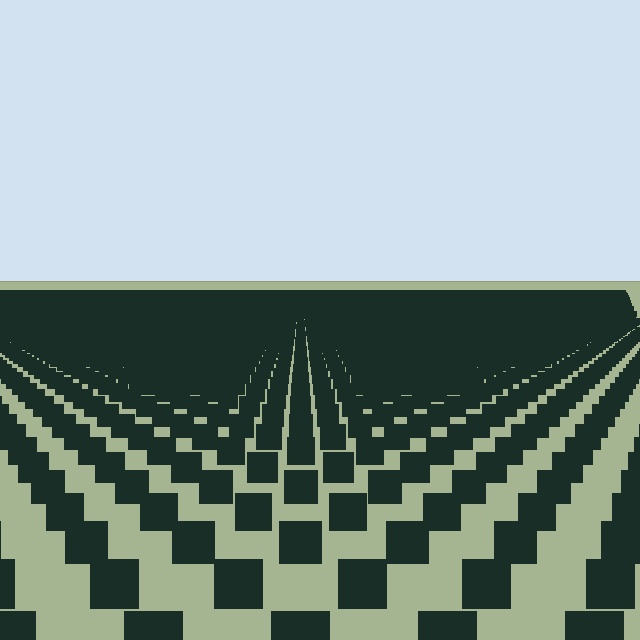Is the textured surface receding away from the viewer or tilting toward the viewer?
The surface is receding away from the viewer. Texture elements get smaller and denser toward the top.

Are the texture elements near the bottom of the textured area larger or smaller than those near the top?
Larger. Near the bottom, elements are closer to the viewer and appear at a bigger on-screen size.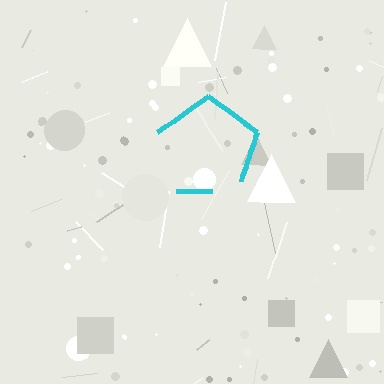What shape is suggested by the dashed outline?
The dashed outline suggests a pentagon.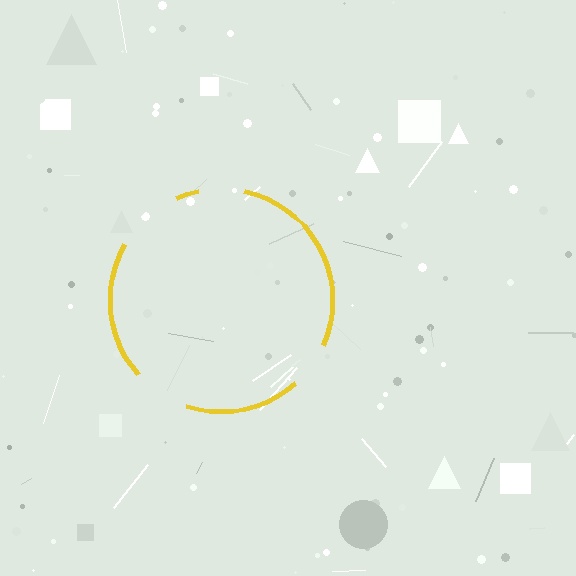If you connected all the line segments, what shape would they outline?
They would outline a circle.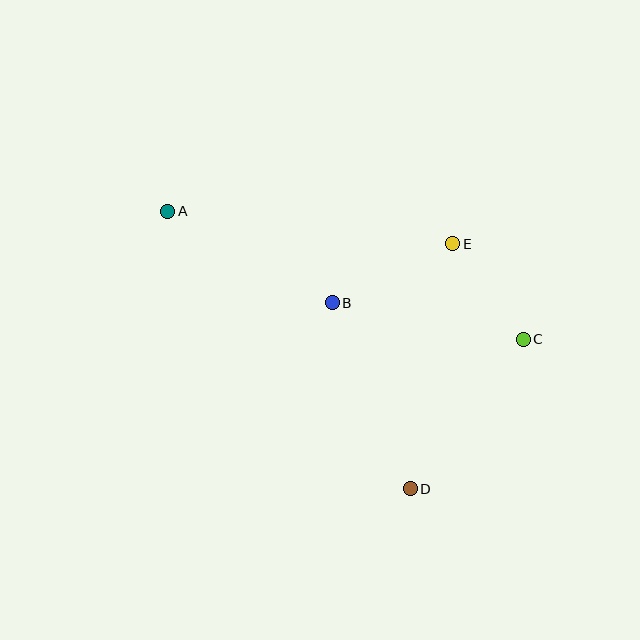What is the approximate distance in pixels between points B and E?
The distance between B and E is approximately 134 pixels.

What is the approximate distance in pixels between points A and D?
The distance between A and D is approximately 368 pixels.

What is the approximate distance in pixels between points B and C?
The distance between B and C is approximately 194 pixels.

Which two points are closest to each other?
Points C and E are closest to each other.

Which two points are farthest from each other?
Points A and C are farthest from each other.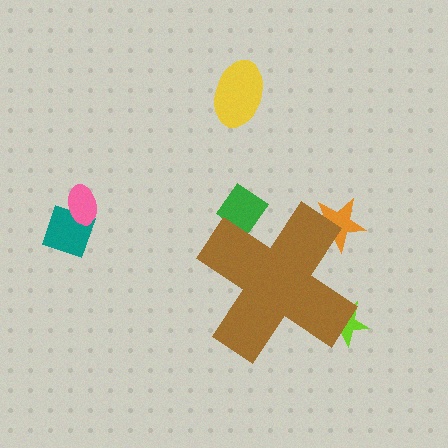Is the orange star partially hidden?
Yes, the orange star is partially hidden behind the brown cross.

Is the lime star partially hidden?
Yes, the lime star is partially hidden behind the brown cross.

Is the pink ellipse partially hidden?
No, the pink ellipse is fully visible.